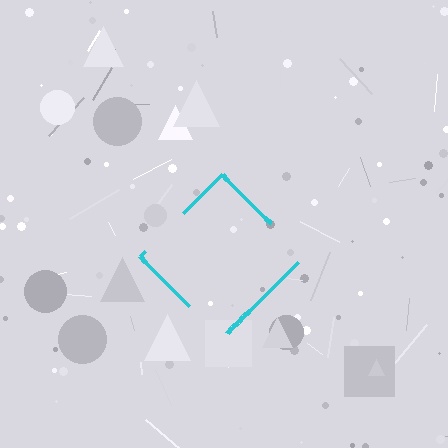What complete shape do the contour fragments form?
The contour fragments form a diamond.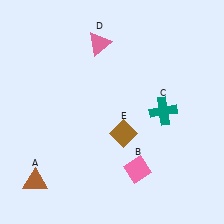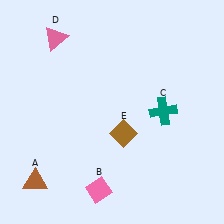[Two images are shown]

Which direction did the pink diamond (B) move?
The pink diamond (B) moved left.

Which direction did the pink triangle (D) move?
The pink triangle (D) moved left.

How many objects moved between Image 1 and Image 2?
2 objects moved between the two images.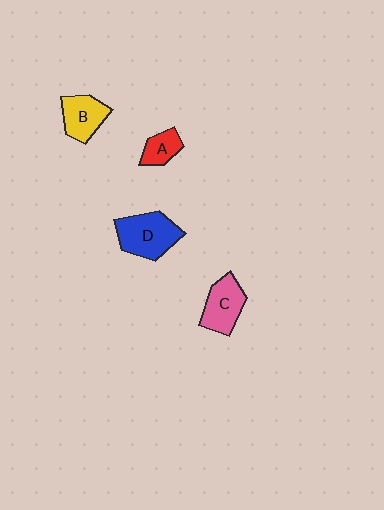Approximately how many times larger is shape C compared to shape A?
Approximately 1.7 times.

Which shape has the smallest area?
Shape A (red).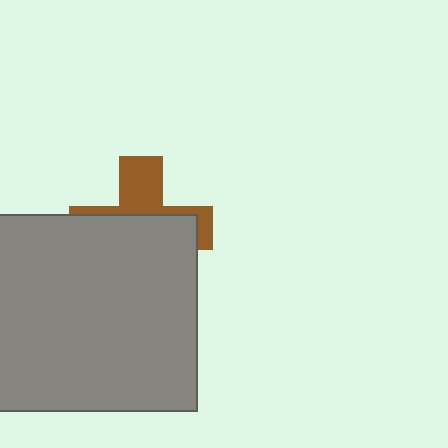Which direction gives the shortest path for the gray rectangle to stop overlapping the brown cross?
Moving down gives the shortest separation.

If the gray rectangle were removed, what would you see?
You would see the complete brown cross.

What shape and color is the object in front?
The object in front is a gray rectangle.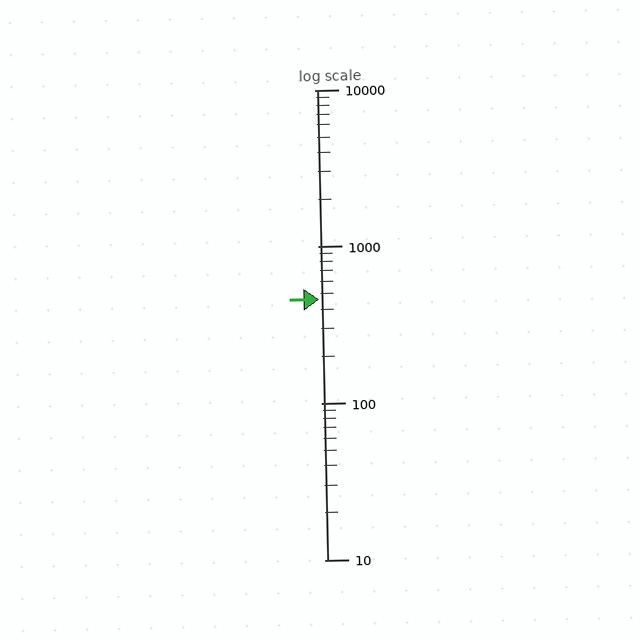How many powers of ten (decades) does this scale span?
The scale spans 3 decades, from 10 to 10000.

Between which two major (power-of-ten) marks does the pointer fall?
The pointer is between 100 and 1000.